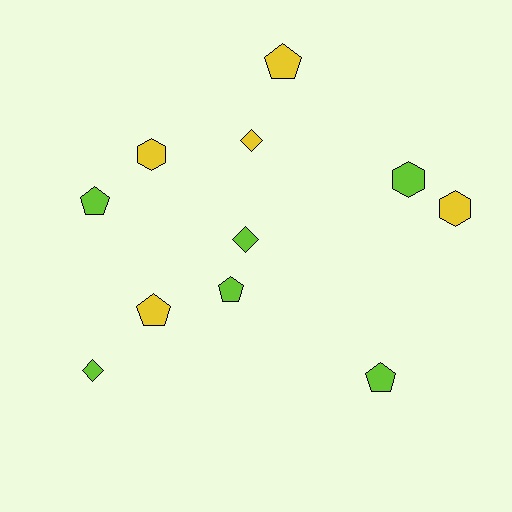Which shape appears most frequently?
Pentagon, with 5 objects.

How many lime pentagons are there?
There are 3 lime pentagons.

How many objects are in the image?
There are 11 objects.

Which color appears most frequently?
Lime, with 6 objects.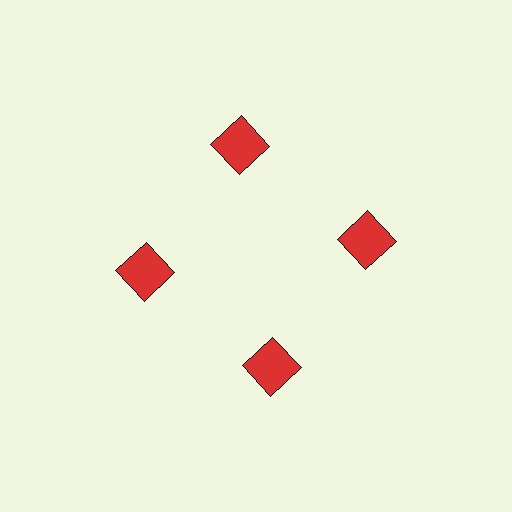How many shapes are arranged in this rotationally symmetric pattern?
There are 4 shapes, arranged in 4 groups of 1.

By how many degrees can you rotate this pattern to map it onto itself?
The pattern maps onto itself every 90 degrees of rotation.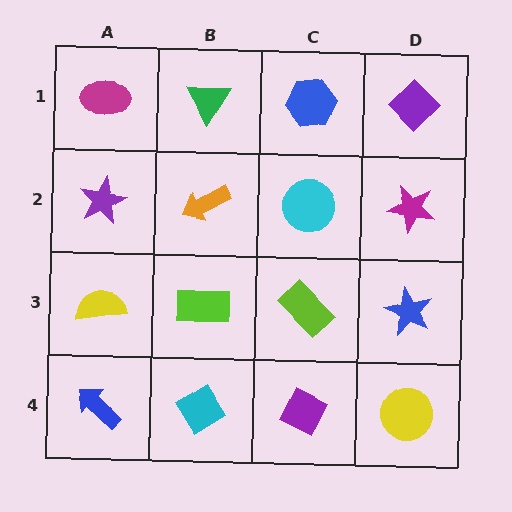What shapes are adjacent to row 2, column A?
A magenta ellipse (row 1, column A), a yellow semicircle (row 3, column A), an orange arrow (row 2, column B).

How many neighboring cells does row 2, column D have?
3.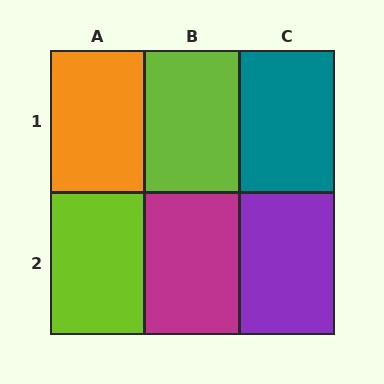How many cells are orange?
1 cell is orange.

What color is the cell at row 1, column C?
Teal.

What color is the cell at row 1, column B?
Lime.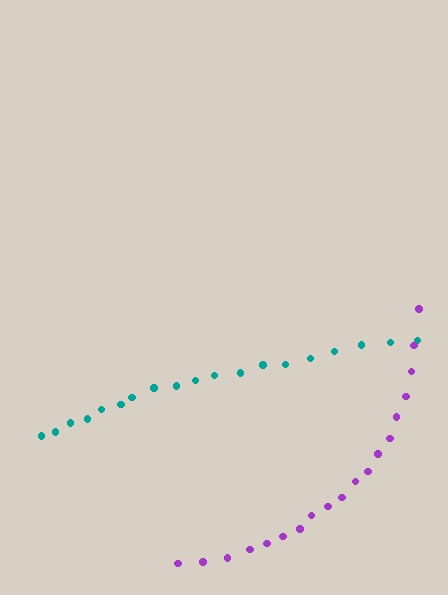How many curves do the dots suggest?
There are 2 distinct paths.